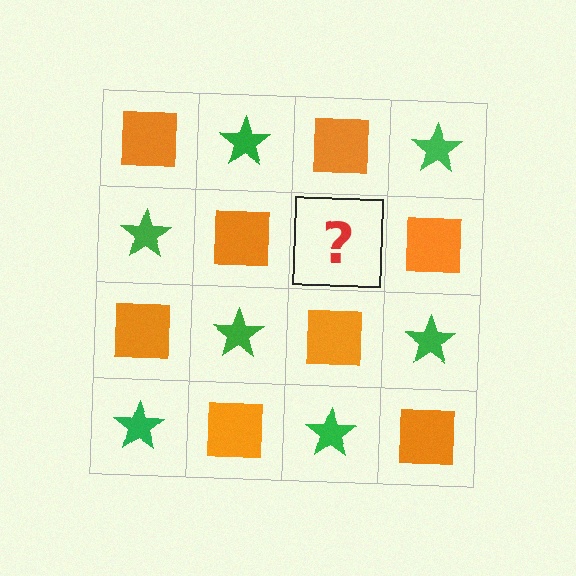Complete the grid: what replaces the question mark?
The question mark should be replaced with a green star.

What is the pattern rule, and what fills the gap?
The rule is that it alternates orange square and green star in a checkerboard pattern. The gap should be filled with a green star.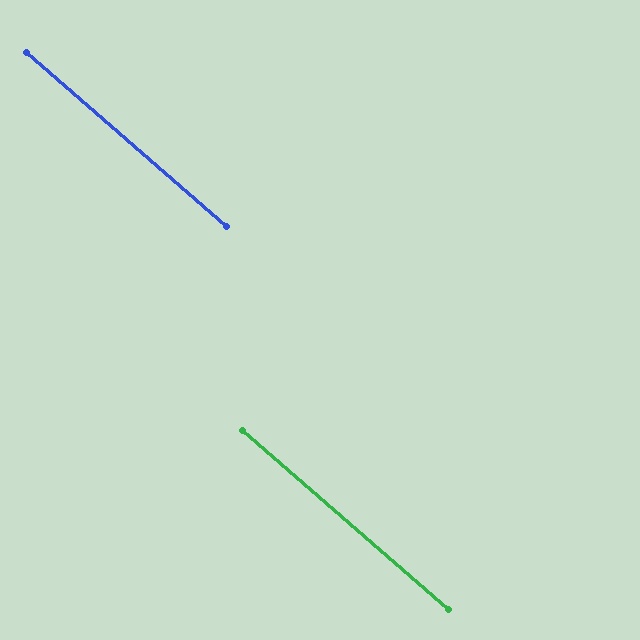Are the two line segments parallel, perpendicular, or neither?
Parallel — their directions differ by only 0.0°.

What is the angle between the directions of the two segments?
Approximately 0 degrees.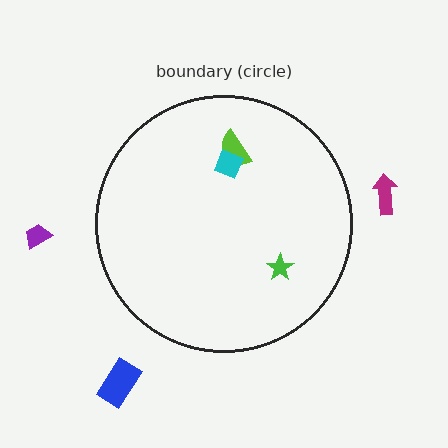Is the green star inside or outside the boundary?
Inside.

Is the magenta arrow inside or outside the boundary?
Outside.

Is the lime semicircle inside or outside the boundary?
Inside.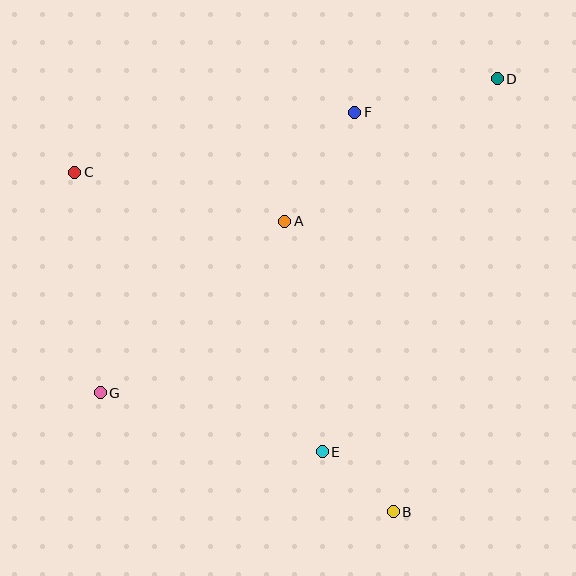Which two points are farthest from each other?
Points D and G are farthest from each other.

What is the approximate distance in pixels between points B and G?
The distance between B and G is approximately 316 pixels.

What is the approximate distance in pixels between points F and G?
The distance between F and G is approximately 379 pixels.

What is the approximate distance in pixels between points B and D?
The distance between B and D is approximately 445 pixels.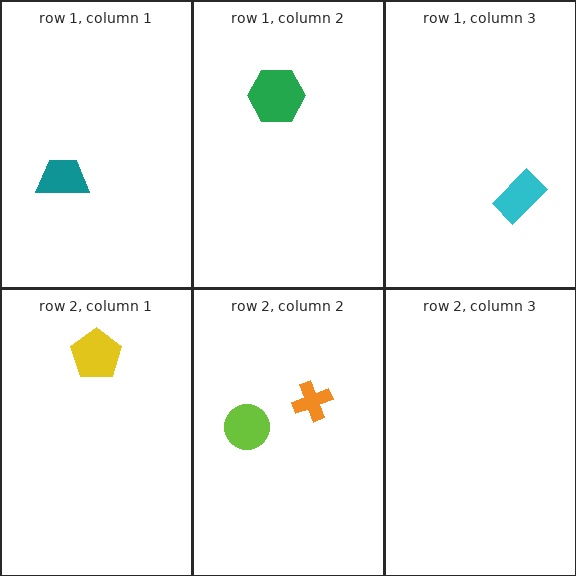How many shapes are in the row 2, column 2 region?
2.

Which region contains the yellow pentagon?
The row 2, column 1 region.